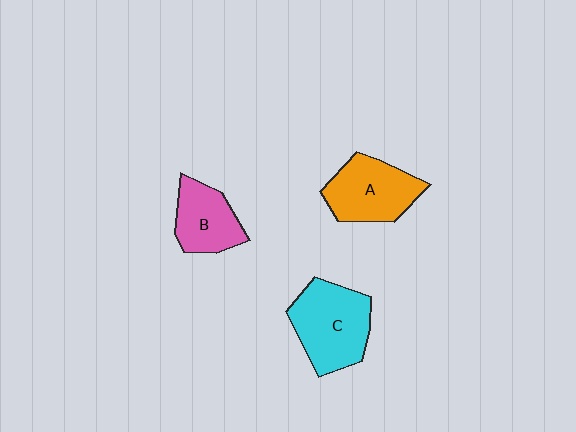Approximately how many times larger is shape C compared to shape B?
Approximately 1.5 times.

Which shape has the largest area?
Shape C (cyan).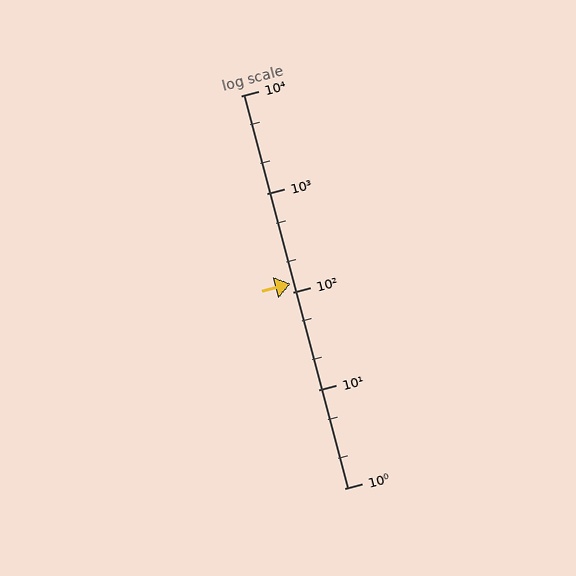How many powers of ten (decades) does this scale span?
The scale spans 4 decades, from 1 to 10000.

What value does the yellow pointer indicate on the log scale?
The pointer indicates approximately 120.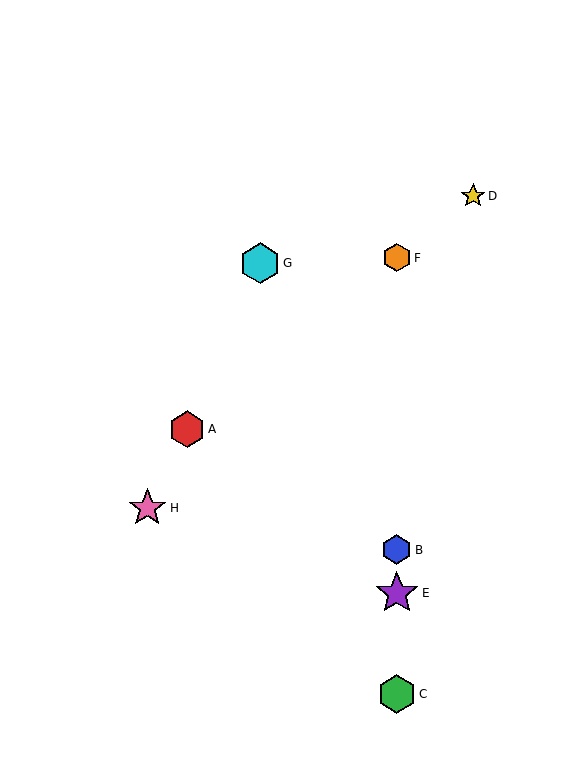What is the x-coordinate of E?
Object E is at x≈397.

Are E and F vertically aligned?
Yes, both are at x≈397.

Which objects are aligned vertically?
Objects B, C, E, F are aligned vertically.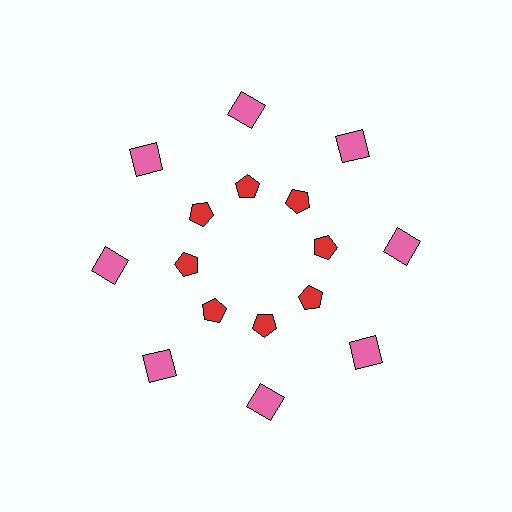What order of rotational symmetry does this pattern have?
This pattern has 8-fold rotational symmetry.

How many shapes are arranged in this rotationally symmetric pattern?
There are 16 shapes, arranged in 8 groups of 2.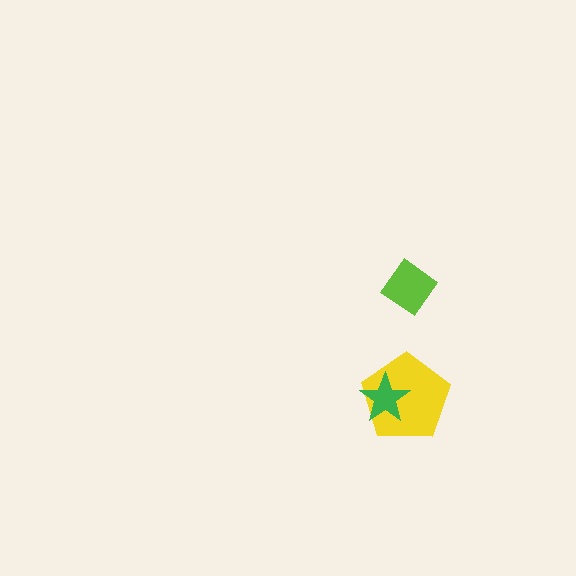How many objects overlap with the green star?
1 object overlaps with the green star.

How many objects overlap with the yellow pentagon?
1 object overlaps with the yellow pentagon.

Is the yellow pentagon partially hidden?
Yes, it is partially covered by another shape.